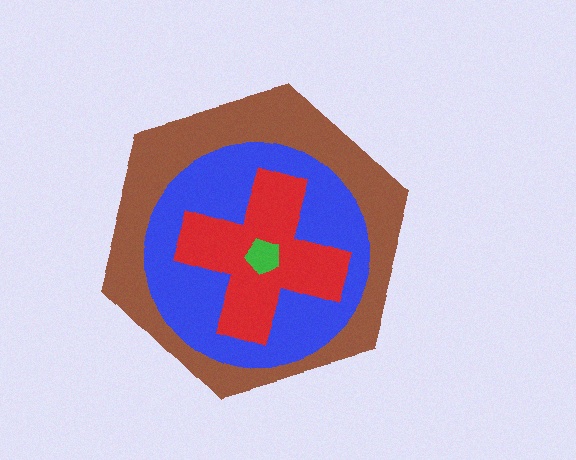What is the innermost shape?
The green pentagon.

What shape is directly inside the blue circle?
The red cross.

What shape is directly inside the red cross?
The green pentagon.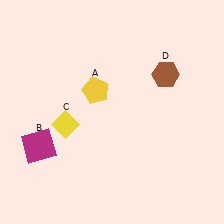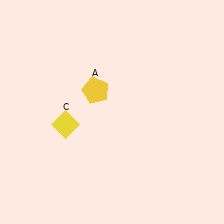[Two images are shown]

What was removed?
The magenta square (B), the brown hexagon (D) were removed in Image 2.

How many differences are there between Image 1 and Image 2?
There are 2 differences between the two images.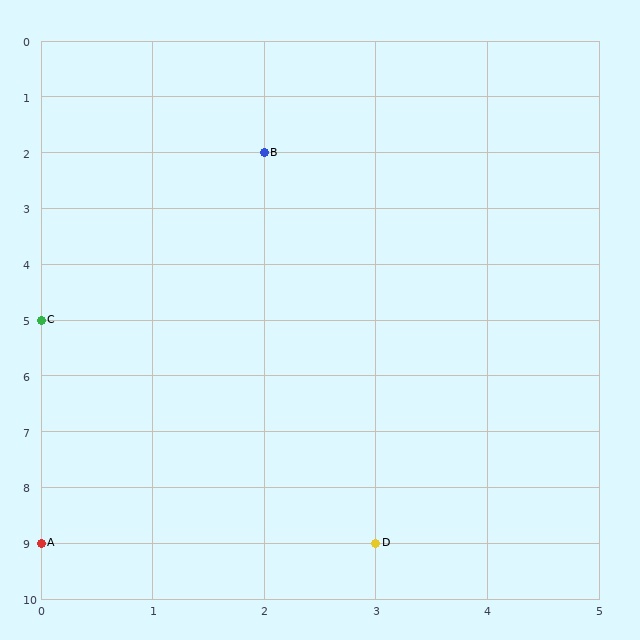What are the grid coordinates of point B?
Point B is at grid coordinates (2, 2).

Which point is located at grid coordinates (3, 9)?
Point D is at (3, 9).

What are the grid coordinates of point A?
Point A is at grid coordinates (0, 9).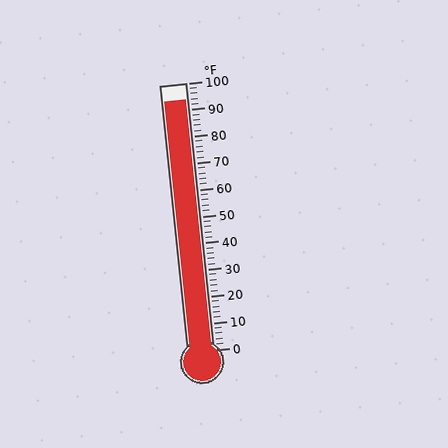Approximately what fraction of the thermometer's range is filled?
The thermometer is filled to approximately 95% of its range.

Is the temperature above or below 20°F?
The temperature is above 20°F.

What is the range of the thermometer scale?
The thermometer scale ranges from 0°F to 100°F.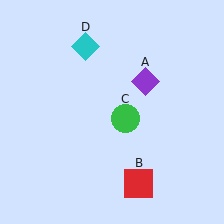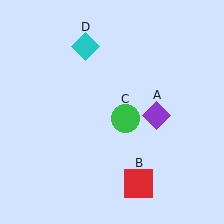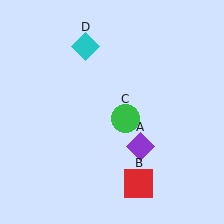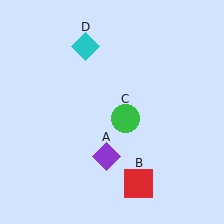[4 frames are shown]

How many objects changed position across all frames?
1 object changed position: purple diamond (object A).